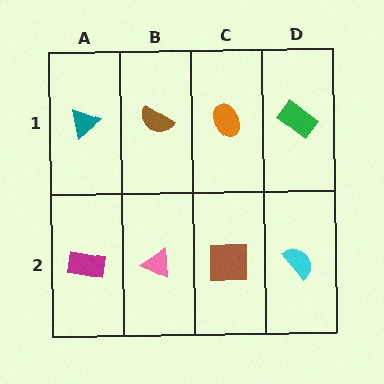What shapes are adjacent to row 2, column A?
A teal triangle (row 1, column A), a pink triangle (row 2, column B).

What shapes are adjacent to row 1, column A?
A magenta rectangle (row 2, column A), a brown semicircle (row 1, column B).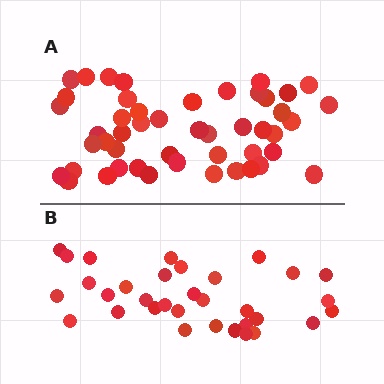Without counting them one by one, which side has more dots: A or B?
Region A (the top region) has more dots.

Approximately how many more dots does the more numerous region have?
Region A has approximately 15 more dots than region B.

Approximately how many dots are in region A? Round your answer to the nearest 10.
About 50 dots. (The exact count is 48, which rounds to 50.)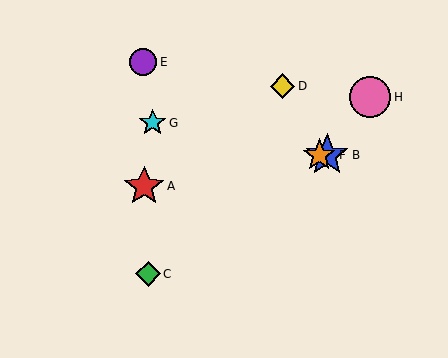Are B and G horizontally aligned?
No, B is at y≈155 and G is at y≈123.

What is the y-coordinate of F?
Object F is at y≈155.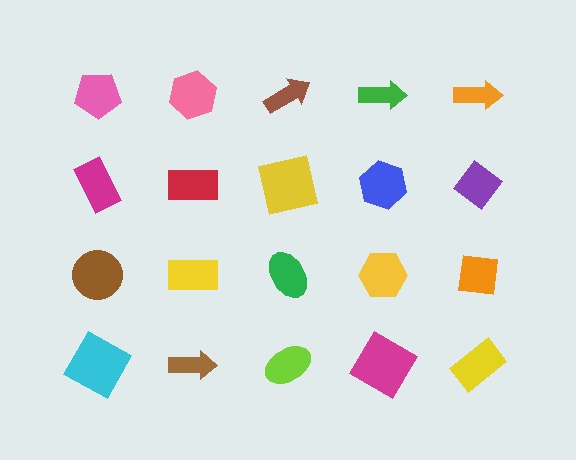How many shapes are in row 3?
5 shapes.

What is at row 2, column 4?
A blue hexagon.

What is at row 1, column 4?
A green arrow.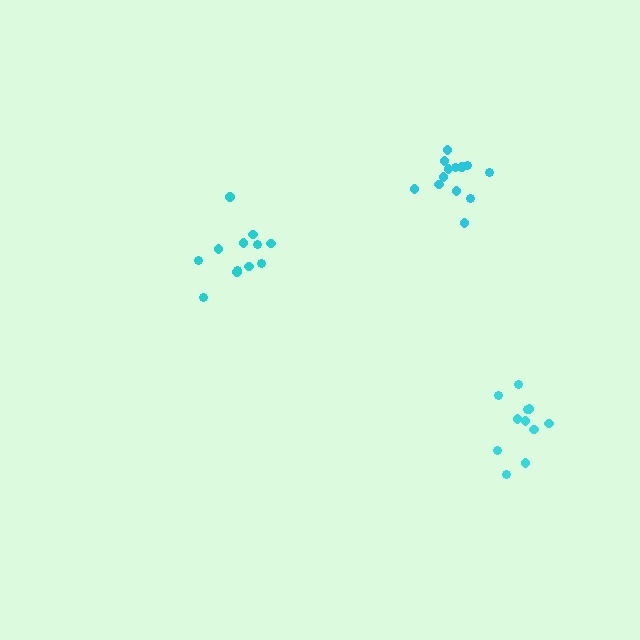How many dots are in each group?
Group 1: 13 dots, Group 2: 12 dots, Group 3: 11 dots (36 total).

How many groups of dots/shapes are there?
There are 3 groups.